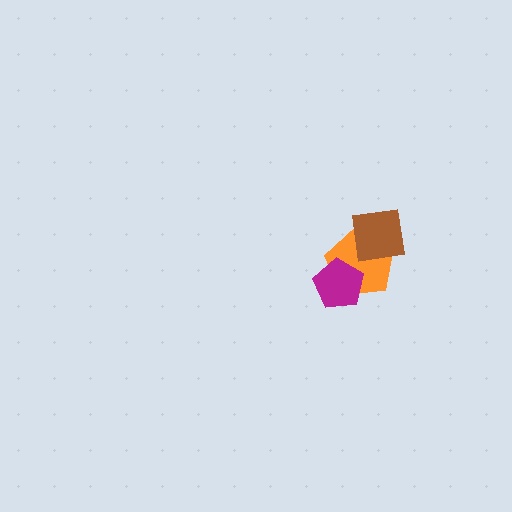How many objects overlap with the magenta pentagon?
1 object overlaps with the magenta pentagon.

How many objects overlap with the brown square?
1 object overlaps with the brown square.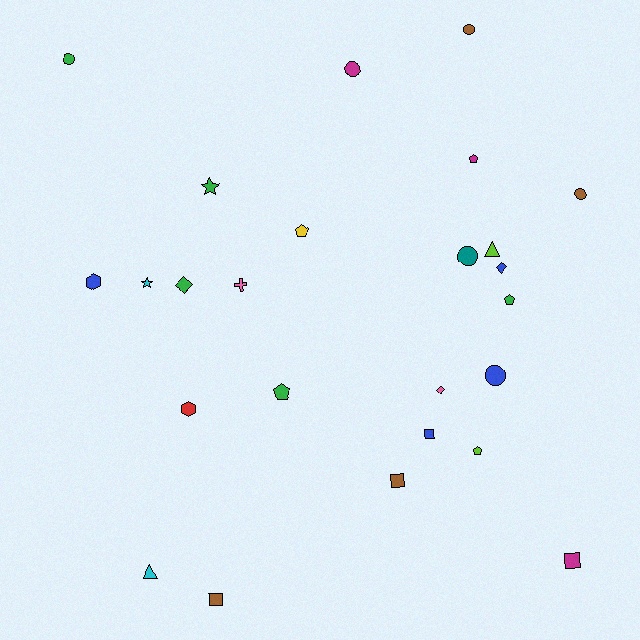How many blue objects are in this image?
There are 4 blue objects.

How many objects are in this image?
There are 25 objects.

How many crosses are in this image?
There is 1 cross.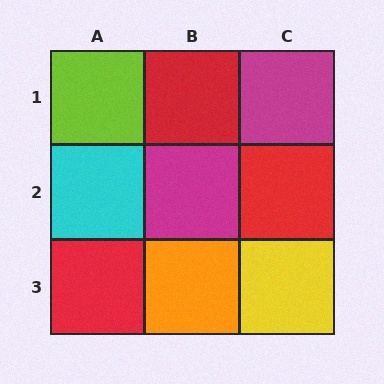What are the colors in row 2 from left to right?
Cyan, magenta, red.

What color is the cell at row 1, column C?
Magenta.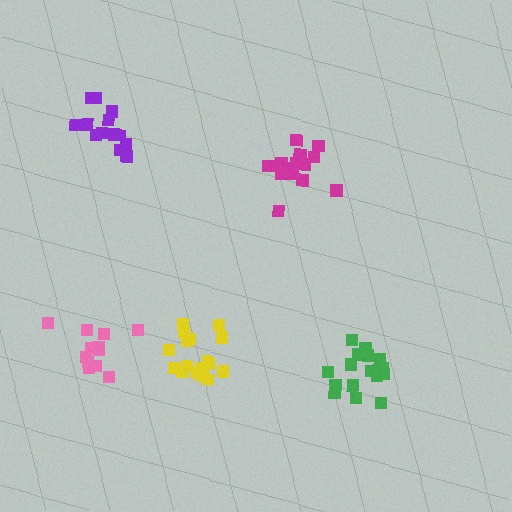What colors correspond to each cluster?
The clusters are colored: magenta, pink, yellow, green, purple.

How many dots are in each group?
Group 1: 15 dots, Group 2: 12 dots, Group 3: 17 dots, Group 4: 17 dots, Group 5: 13 dots (74 total).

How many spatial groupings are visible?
There are 5 spatial groupings.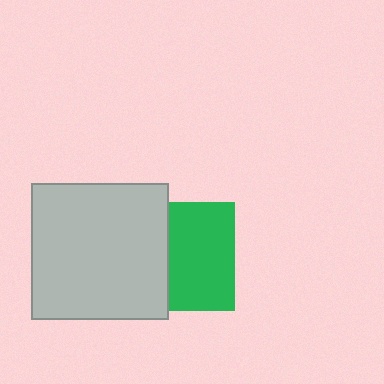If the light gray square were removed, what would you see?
You would see the complete green square.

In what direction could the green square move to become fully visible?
The green square could move right. That would shift it out from behind the light gray square entirely.